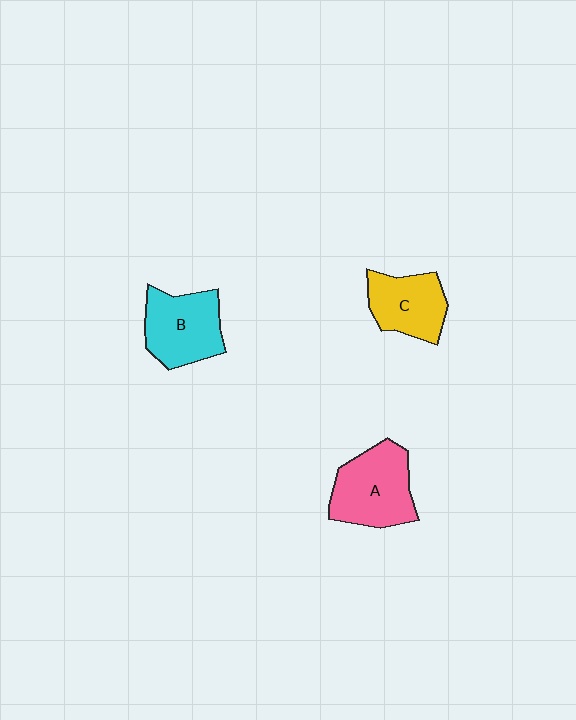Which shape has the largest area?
Shape A (pink).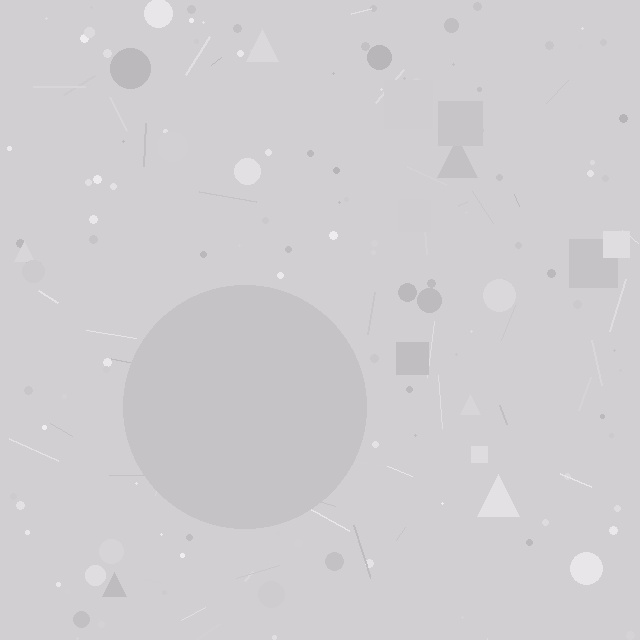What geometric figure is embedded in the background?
A circle is embedded in the background.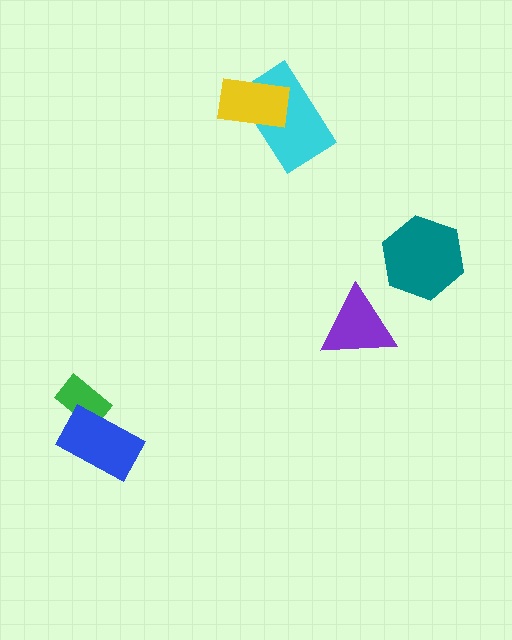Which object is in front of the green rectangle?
The blue rectangle is in front of the green rectangle.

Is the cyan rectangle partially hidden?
Yes, it is partially covered by another shape.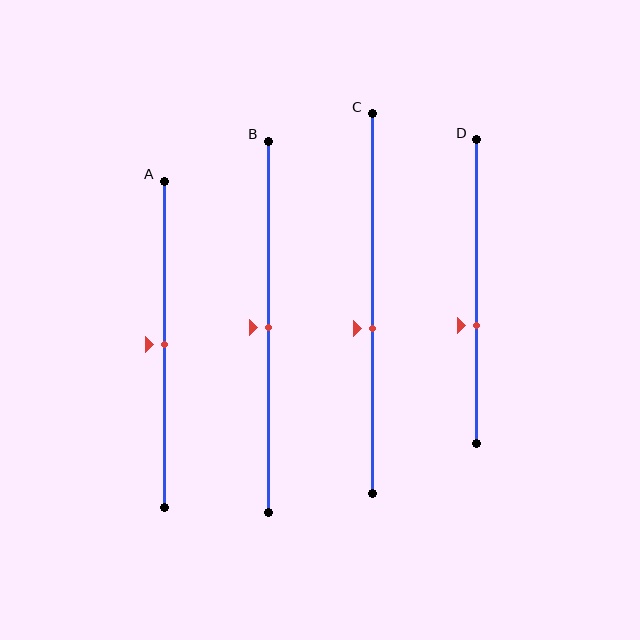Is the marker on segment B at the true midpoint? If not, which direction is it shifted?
Yes, the marker on segment B is at the true midpoint.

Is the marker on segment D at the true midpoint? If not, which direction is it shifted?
No, the marker on segment D is shifted downward by about 11% of the segment length.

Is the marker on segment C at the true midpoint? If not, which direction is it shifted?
No, the marker on segment C is shifted downward by about 6% of the segment length.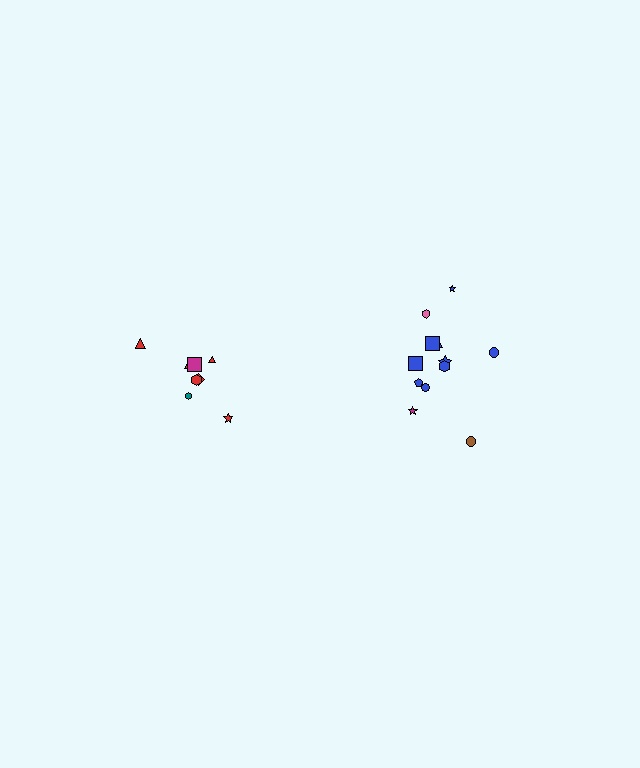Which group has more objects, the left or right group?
The right group.